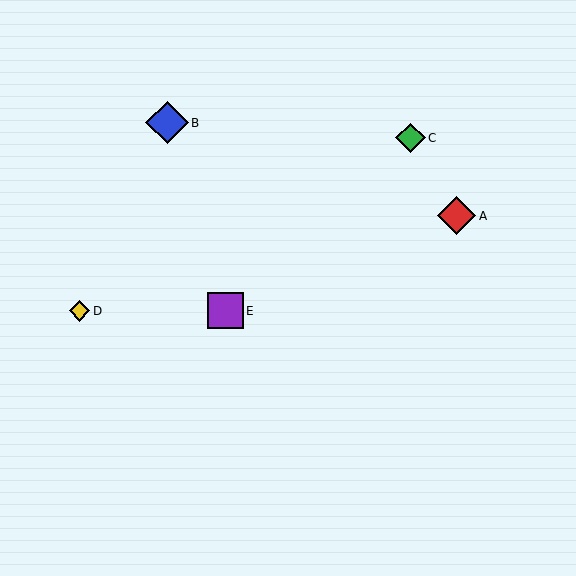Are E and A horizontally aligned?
No, E is at y≈311 and A is at y≈216.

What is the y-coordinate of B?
Object B is at y≈123.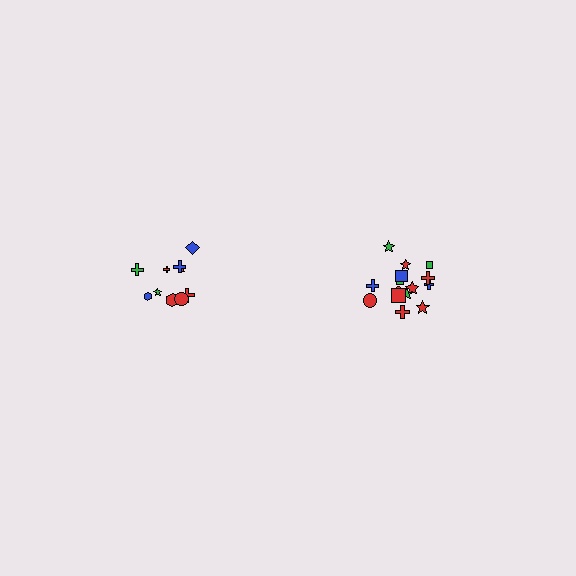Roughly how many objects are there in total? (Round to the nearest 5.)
Roughly 25 objects in total.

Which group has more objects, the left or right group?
The right group.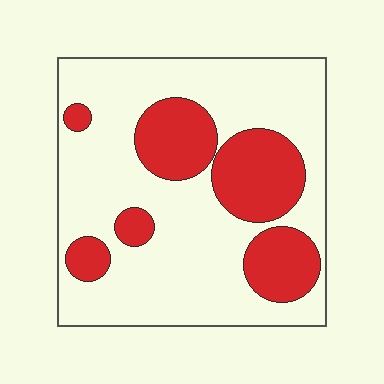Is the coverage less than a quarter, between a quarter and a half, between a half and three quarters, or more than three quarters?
Between a quarter and a half.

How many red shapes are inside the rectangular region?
6.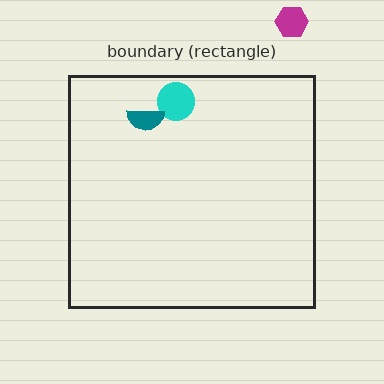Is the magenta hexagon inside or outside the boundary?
Outside.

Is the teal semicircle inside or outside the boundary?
Inside.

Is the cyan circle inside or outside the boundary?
Inside.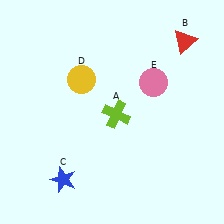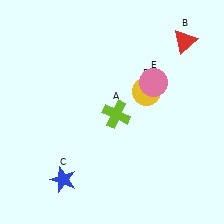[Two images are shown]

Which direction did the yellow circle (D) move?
The yellow circle (D) moved right.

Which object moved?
The yellow circle (D) moved right.